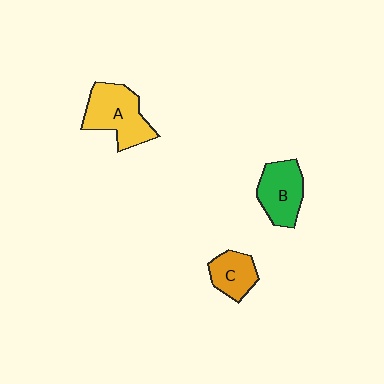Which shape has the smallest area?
Shape C (orange).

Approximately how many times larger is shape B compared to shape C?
Approximately 1.4 times.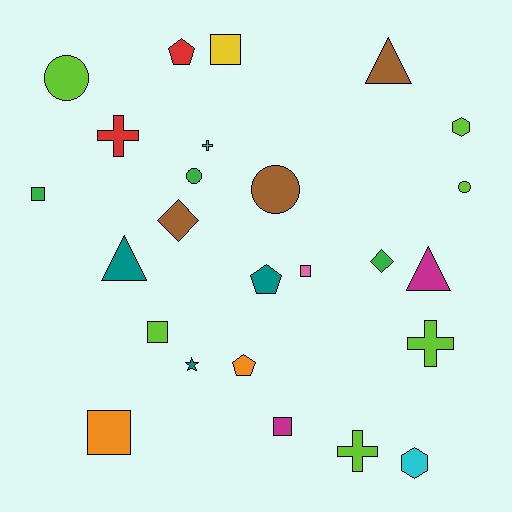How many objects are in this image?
There are 25 objects.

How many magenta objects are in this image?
There are 2 magenta objects.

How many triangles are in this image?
There are 3 triangles.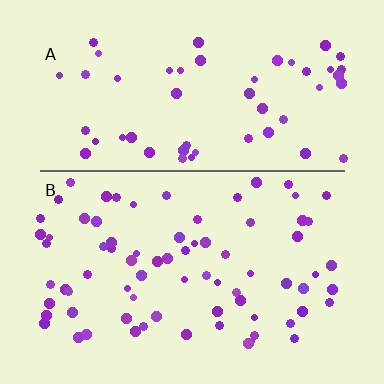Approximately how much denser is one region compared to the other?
Approximately 1.4× — region B over region A.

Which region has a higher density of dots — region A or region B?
B (the bottom).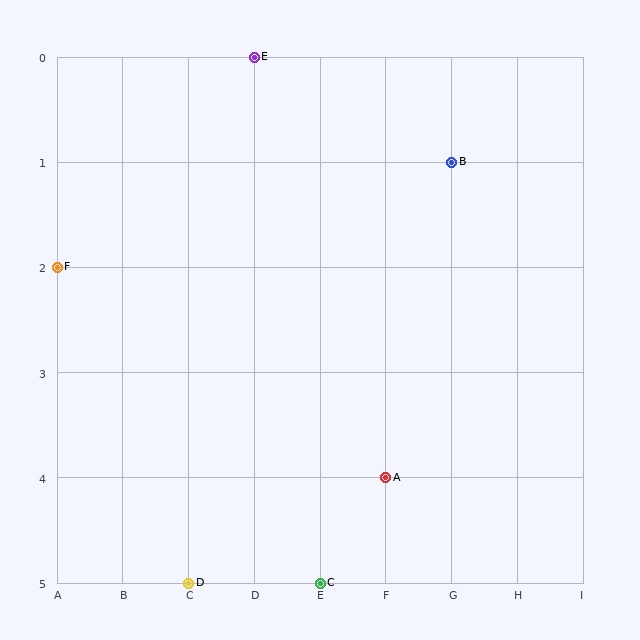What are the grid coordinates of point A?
Point A is at grid coordinates (F, 4).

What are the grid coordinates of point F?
Point F is at grid coordinates (A, 2).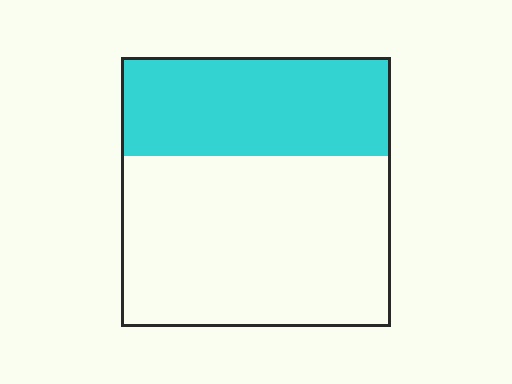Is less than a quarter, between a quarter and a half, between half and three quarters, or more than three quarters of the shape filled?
Between a quarter and a half.